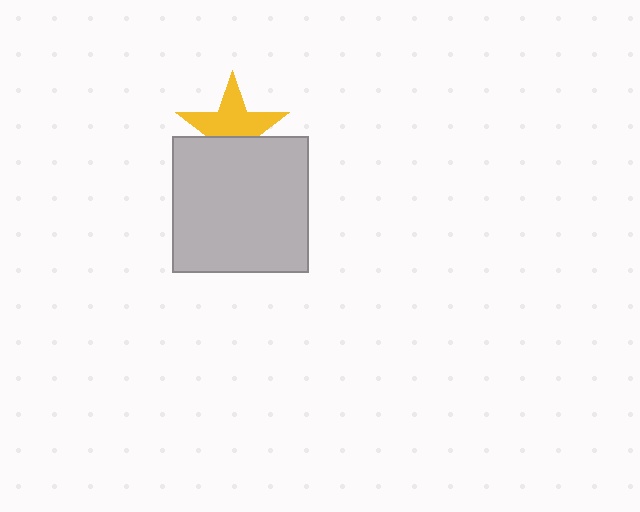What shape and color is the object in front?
The object in front is a light gray square.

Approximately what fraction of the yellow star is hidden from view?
Roughly 40% of the yellow star is hidden behind the light gray square.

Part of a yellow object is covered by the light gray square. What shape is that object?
It is a star.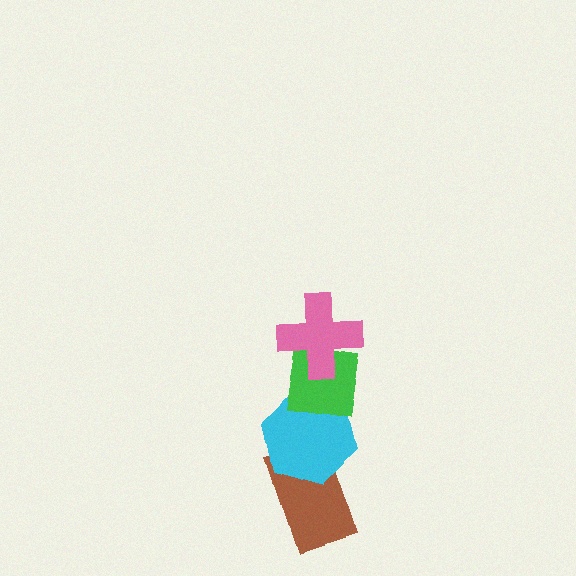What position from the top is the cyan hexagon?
The cyan hexagon is 3rd from the top.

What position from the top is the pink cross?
The pink cross is 1st from the top.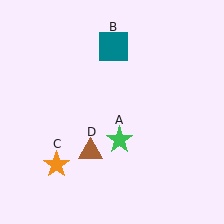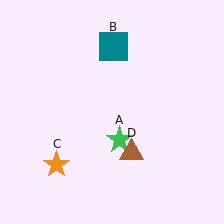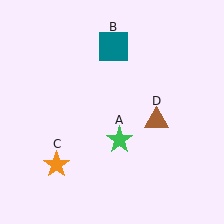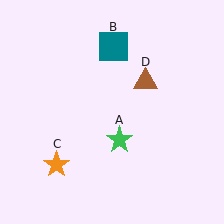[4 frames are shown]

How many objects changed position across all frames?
1 object changed position: brown triangle (object D).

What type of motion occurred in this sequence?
The brown triangle (object D) rotated counterclockwise around the center of the scene.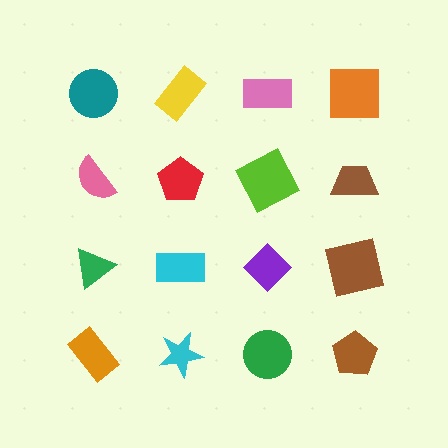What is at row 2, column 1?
A pink semicircle.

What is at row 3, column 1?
A green triangle.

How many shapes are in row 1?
4 shapes.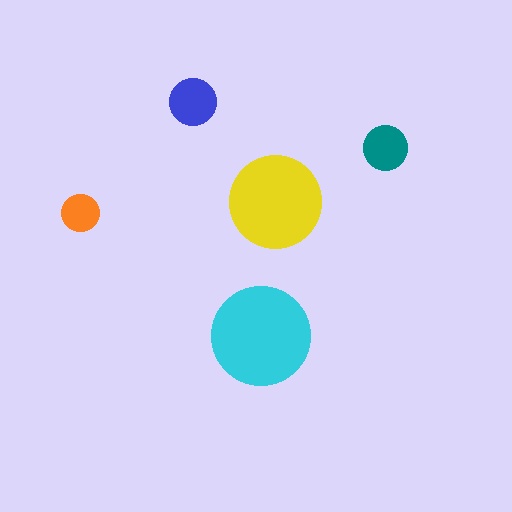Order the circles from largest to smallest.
the cyan one, the yellow one, the blue one, the teal one, the orange one.